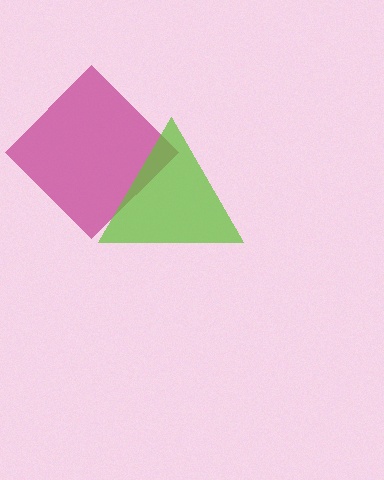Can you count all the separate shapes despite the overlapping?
Yes, there are 2 separate shapes.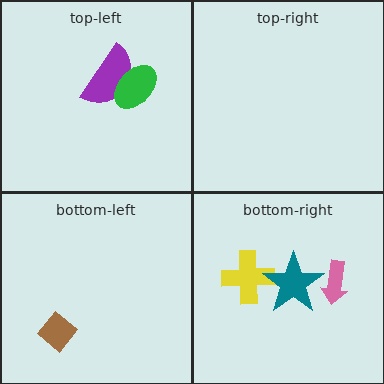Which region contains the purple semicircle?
The top-left region.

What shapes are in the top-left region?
The purple semicircle, the green ellipse.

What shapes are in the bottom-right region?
The yellow cross, the teal star, the pink arrow.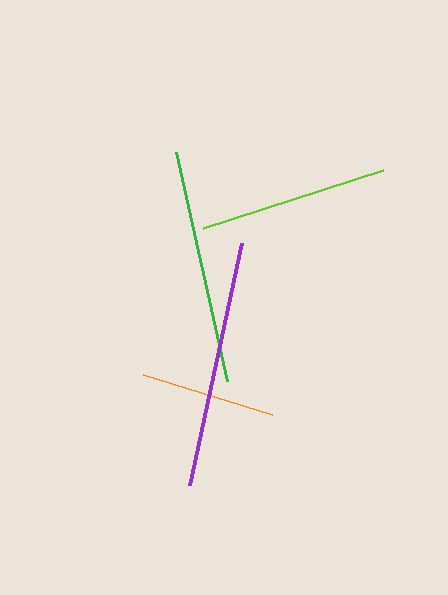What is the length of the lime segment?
The lime segment is approximately 189 pixels long.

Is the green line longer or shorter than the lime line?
The green line is longer than the lime line.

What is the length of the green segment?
The green segment is approximately 235 pixels long.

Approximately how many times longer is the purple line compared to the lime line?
The purple line is approximately 1.3 times the length of the lime line.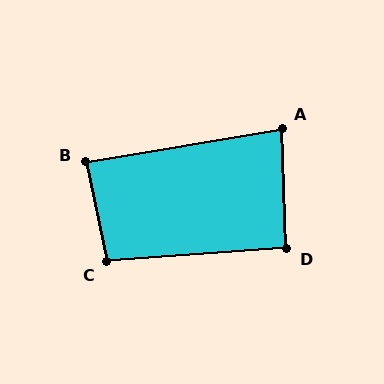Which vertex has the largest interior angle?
C, at approximately 98 degrees.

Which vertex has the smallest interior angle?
A, at approximately 82 degrees.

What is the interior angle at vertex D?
Approximately 92 degrees (approximately right).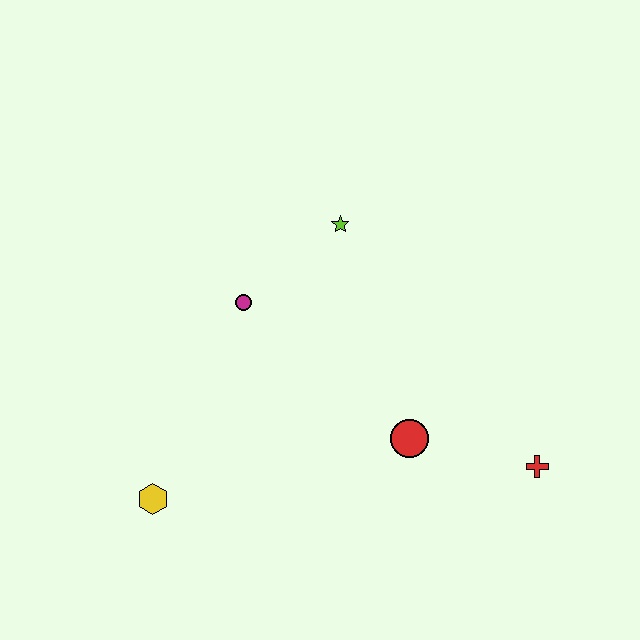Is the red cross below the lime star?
Yes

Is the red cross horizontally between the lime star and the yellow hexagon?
No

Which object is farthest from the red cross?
The yellow hexagon is farthest from the red cross.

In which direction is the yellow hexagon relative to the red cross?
The yellow hexagon is to the left of the red cross.